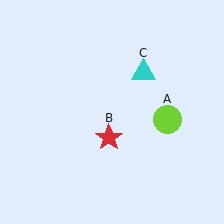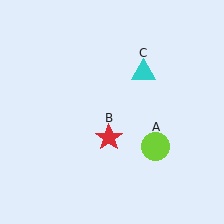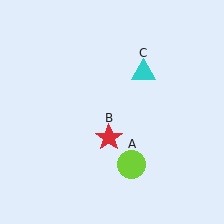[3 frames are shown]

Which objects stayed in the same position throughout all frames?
Red star (object B) and cyan triangle (object C) remained stationary.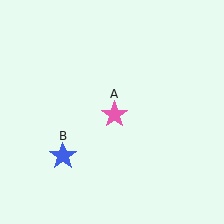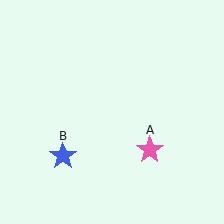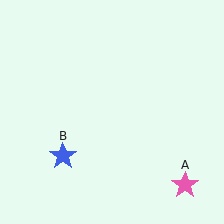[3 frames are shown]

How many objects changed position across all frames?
1 object changed position: pink star (object A).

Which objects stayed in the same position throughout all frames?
Blue star (object B) remained stationary.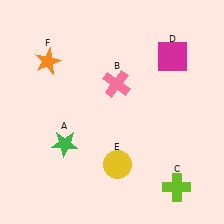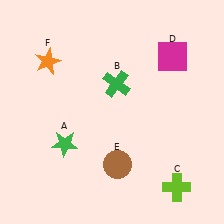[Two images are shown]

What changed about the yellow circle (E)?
In Image 1, E is yellow. In Image 2, it changed to brown.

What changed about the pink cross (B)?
In Image 1, B is pink. In Image 2, it changed to green.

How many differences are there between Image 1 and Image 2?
There are 2 differences between the two images.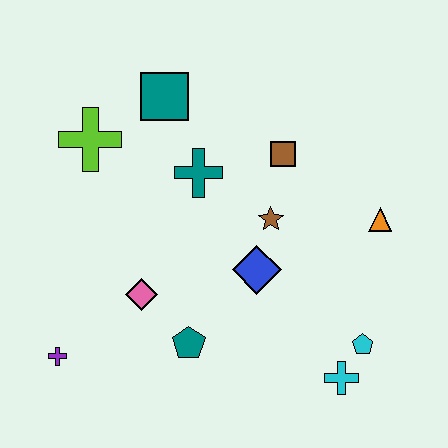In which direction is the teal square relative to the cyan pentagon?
The teal square is above the cyan pentagon.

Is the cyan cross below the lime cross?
Yes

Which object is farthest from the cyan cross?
The lime cross is farthest from the cyan cross.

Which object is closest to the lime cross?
The teal square is closest to the lime cross.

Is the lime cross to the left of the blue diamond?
Yes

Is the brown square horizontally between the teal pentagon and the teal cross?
No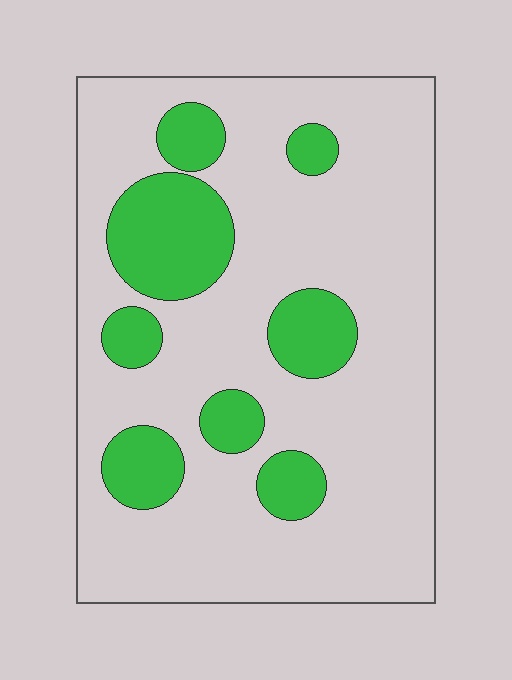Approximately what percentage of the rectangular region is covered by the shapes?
Approximately 20%.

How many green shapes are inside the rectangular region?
8.